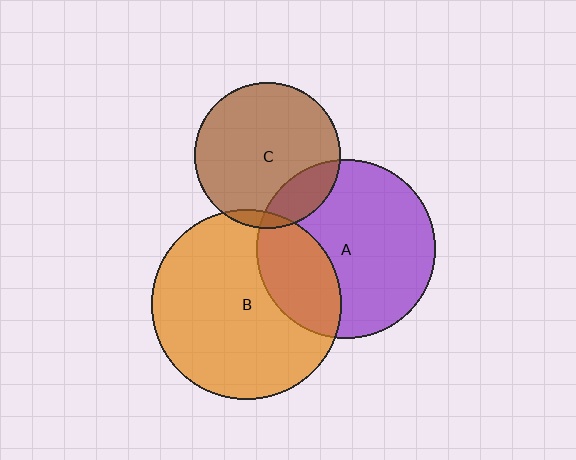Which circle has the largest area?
Circle B (orange).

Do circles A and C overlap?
Yes.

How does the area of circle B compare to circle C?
Approximately 1.7 times.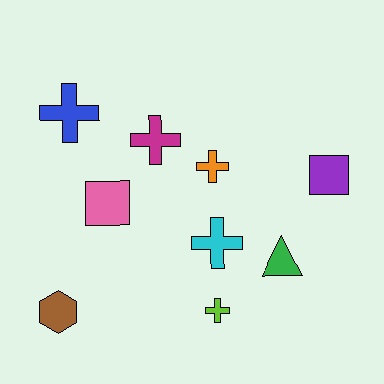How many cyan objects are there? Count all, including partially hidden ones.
There is 1 cyan object.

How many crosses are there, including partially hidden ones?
There are 5 crosses.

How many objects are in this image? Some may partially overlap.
There are 9 objects.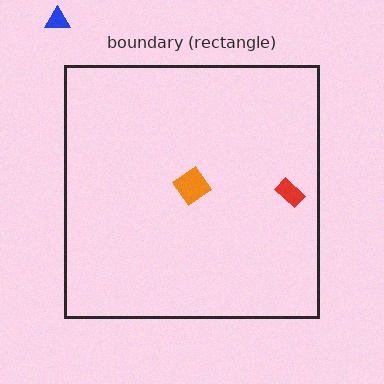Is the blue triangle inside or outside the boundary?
Outside.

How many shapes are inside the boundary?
2 inside, 1 outside.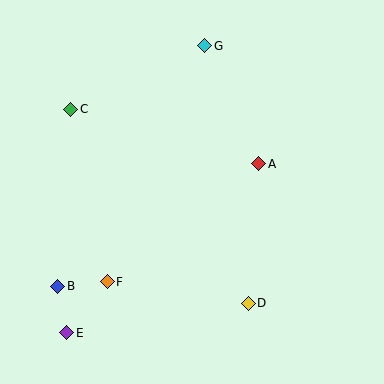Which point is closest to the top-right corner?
Point G is closest to the top-right corner.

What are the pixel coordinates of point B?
Point B is at (58, 286).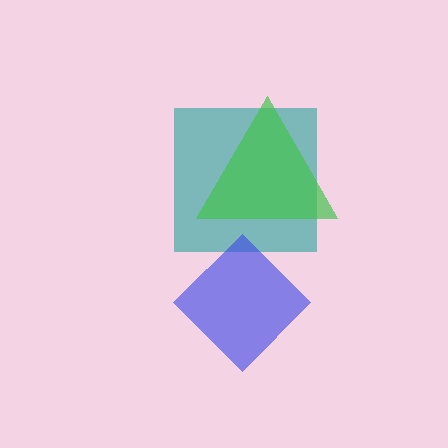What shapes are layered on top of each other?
The layered shapes are: a teal square, a blue diamond, a green triangle.